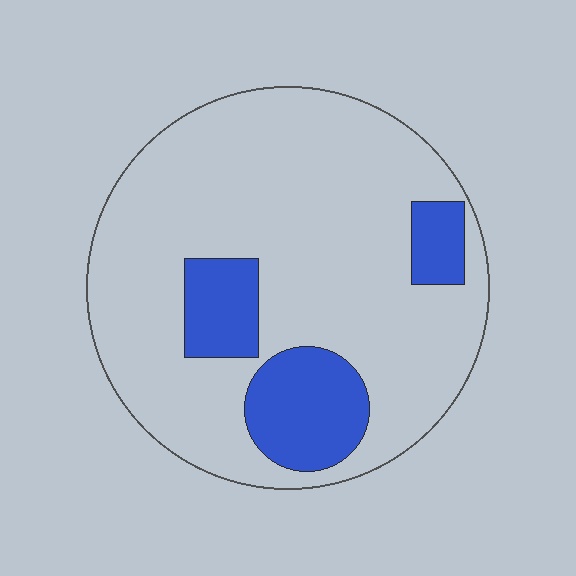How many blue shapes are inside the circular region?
3.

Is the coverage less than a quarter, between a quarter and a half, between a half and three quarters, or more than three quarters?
Less than a quarter.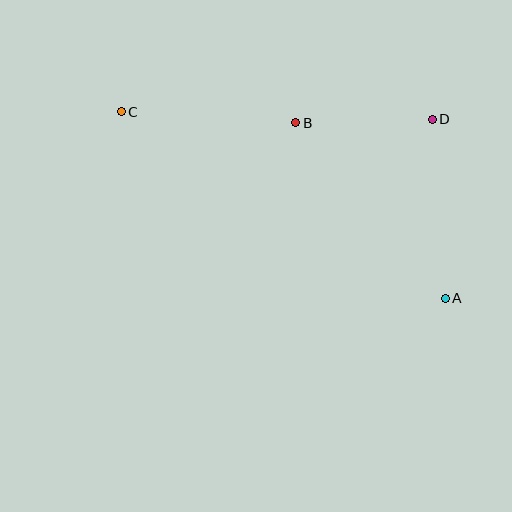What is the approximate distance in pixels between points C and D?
The distance between C and D is approximately 311 pixels.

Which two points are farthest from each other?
Points A and C are farthest from each other.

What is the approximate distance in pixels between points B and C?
The distance between B and C is approximately 175 pixels.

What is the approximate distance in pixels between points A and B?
The distance between A and B is approximately 231 pixels.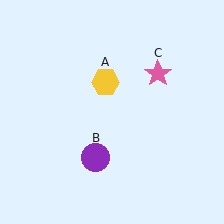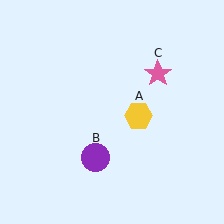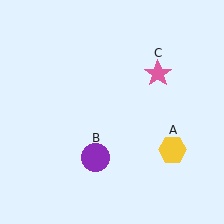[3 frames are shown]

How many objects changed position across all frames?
1 object changed position: yellow hexagon (object A).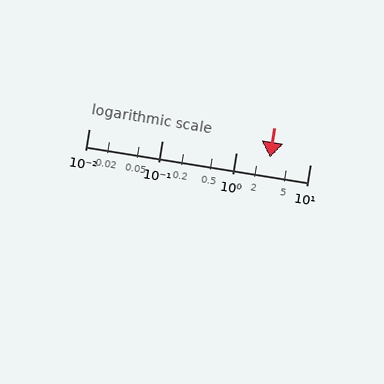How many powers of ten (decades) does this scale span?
The scale spans 3 decades, from 0.01 to 10.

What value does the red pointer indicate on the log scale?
The pointer indicates approximately 2.9.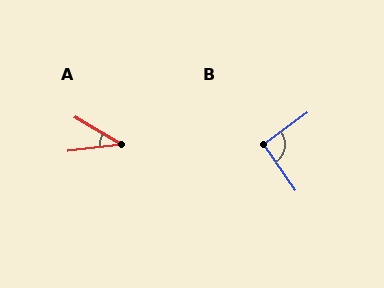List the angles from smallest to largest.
A (38°), B (91°).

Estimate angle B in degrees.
Approximately 91 degrees.